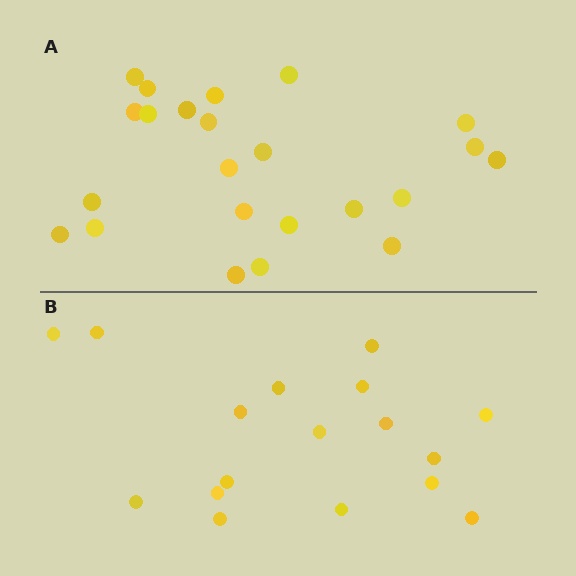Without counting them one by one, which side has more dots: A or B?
Region A (the top region) has more dots.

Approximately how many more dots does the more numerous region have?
Region A has about 6 more dots than region B.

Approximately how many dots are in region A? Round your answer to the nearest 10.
About 20 dots. (The exact count is 23, which rounds to 20.)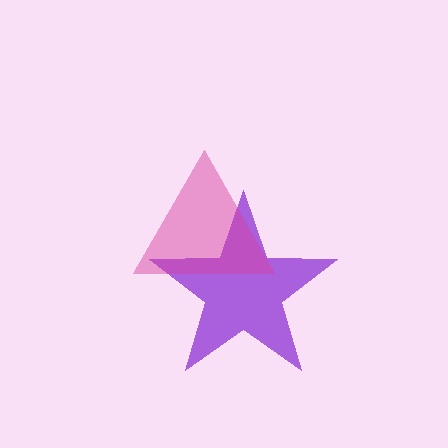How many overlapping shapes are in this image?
There are 2 overlapping shapes in the image.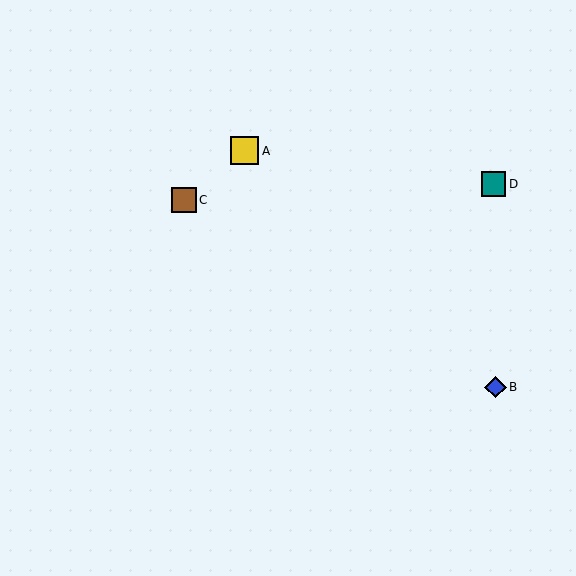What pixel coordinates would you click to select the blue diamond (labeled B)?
Click at (495, 387) to select the blue diamond B.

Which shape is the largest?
The yellow square (labeled A) is the largest.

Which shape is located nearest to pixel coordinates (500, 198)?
The teal square (labeled D) at (494, 184) is nearest to that location.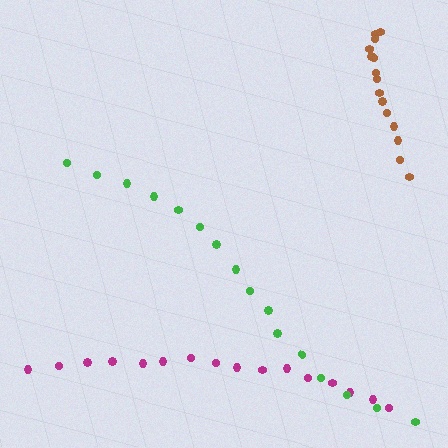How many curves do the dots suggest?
There are 3 distinct paths.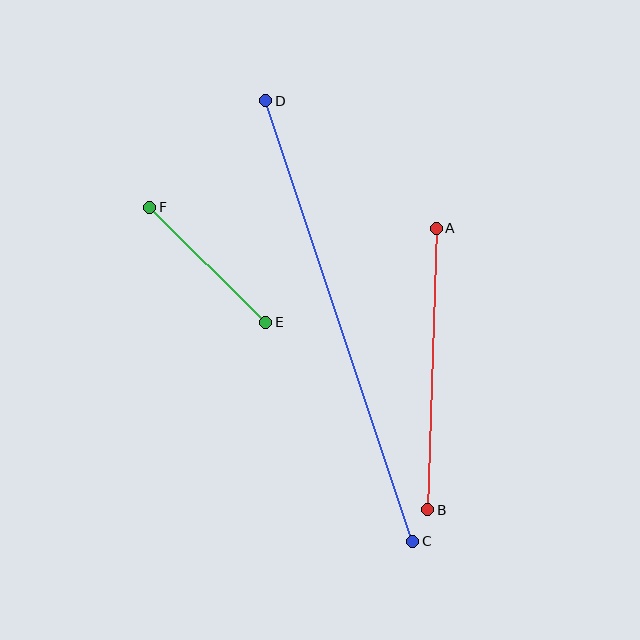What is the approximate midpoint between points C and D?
The midpoint is at approximately (339, 321) pixels.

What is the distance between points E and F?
The distance is approximately 163 pixels.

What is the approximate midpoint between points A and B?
The midpoint is at approximately (432, 369) pixels.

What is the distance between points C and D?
The distance is approximately 464 pixels.